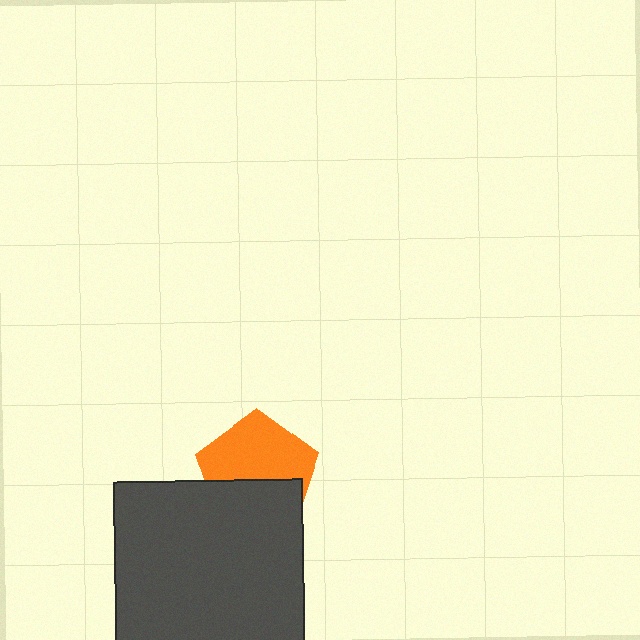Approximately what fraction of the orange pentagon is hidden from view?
Roughly 42% of the orange pentagon is hidden behind the dark gray square.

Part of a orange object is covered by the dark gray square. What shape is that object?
It is a pentagon.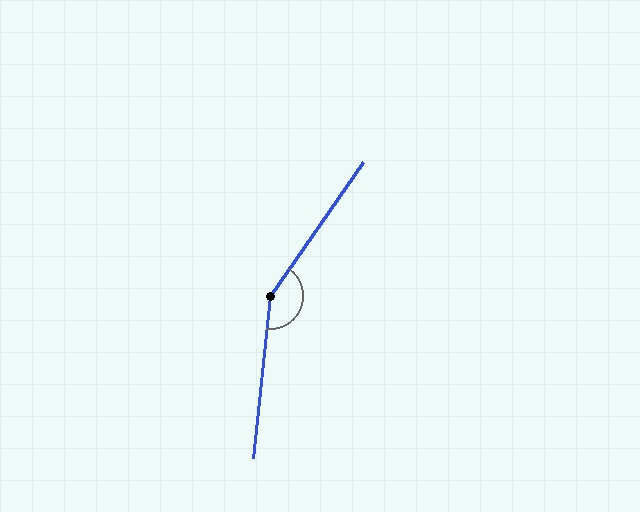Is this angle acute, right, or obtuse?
It is obtuse.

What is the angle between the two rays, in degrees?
Approximately 151 degrees.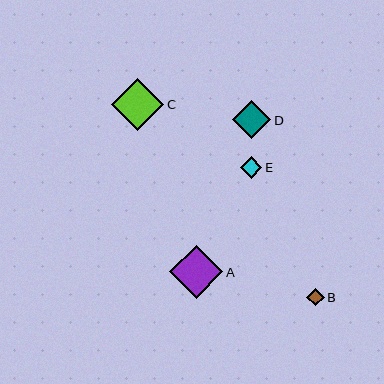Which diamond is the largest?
Diamond A is the largest with a size of approximately 53 pixels.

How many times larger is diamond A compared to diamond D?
Diamond A is approximately 1.4 times the size of diamond D.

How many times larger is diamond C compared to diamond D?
Diamond C is approximately 1.4 times the size of diamond D.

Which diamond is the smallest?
Diamond B is the smallest with a size of approximately 17 pixels.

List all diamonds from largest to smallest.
From largest to smallest: A, C, D, E, B.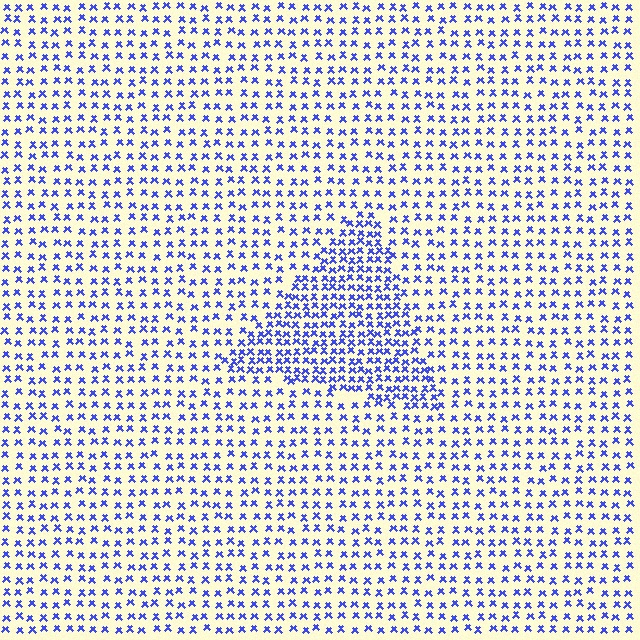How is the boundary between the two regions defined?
The boundary is defined by a change in element density (approximately 1.9x ratio). All elements are the same color, size, and shape.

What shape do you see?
I see a triangle.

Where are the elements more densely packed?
The elements are more densely packed inside the triangle boundary.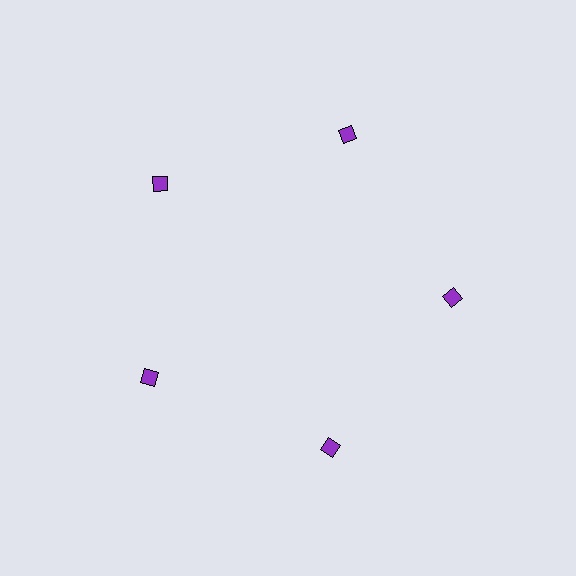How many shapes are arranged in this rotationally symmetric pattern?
There are 5 shapes, arranged in 5 groups of 1.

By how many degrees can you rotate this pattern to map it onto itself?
The pattern maps onto itself every 72 degrees of rotation.